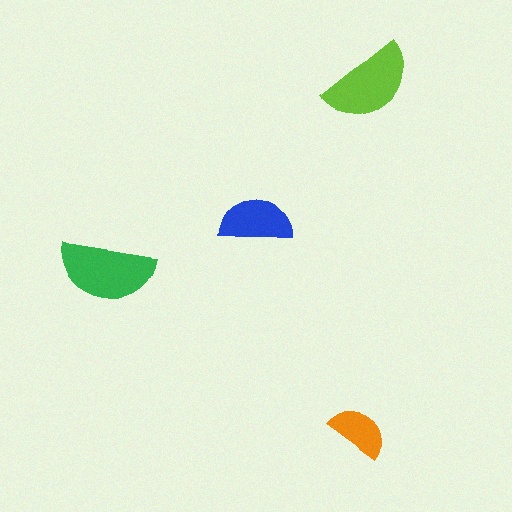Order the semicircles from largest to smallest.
the green one, the lime one, the blue one, the orange one.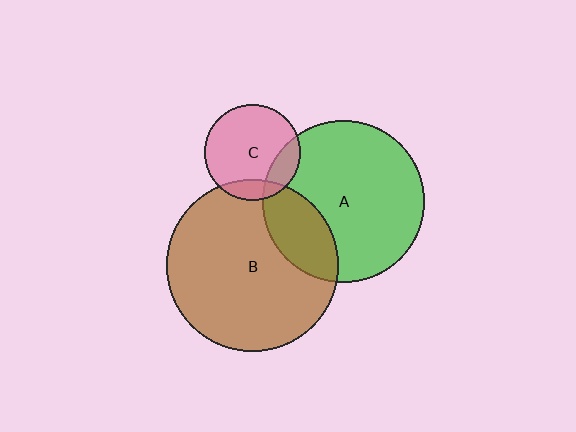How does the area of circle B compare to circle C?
Approximately 3.2 times.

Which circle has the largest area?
Circle B (brown).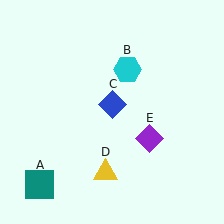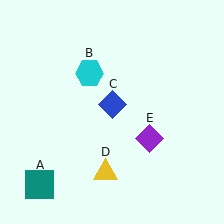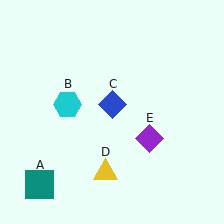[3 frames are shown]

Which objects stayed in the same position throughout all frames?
Teal square (object A) and blue diamond (object C) and yellow triangle (object D) and purple diamond (object E) remained stationary.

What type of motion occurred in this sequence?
The cyan hexagon (object B) rotated counterclockwise around the center of the scene.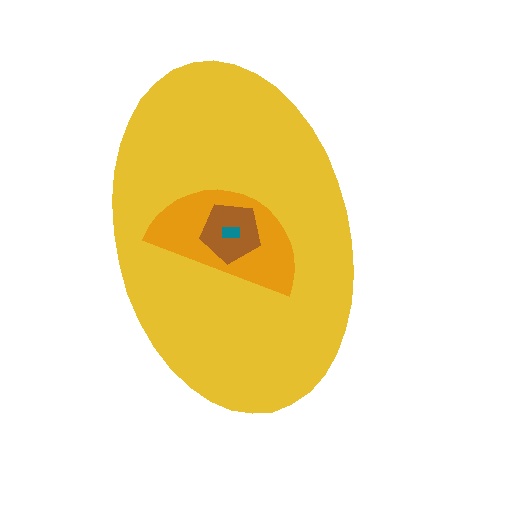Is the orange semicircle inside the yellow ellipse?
Yes.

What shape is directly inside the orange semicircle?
The brown pentagon.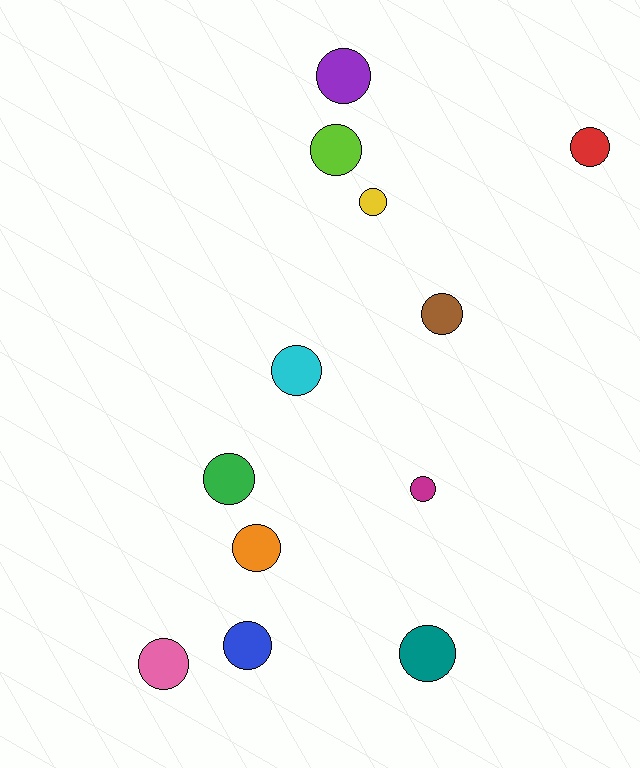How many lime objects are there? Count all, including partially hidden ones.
There is 1 lime object.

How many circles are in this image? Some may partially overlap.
There are 12 circles.